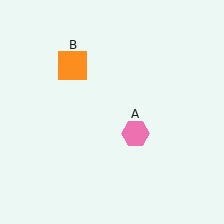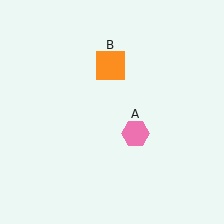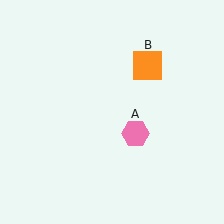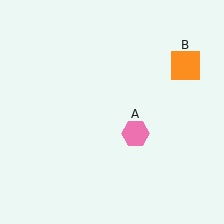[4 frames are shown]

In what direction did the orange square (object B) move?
The orange square (object B) moved right.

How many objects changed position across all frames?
1 object changed position: orange square (object B).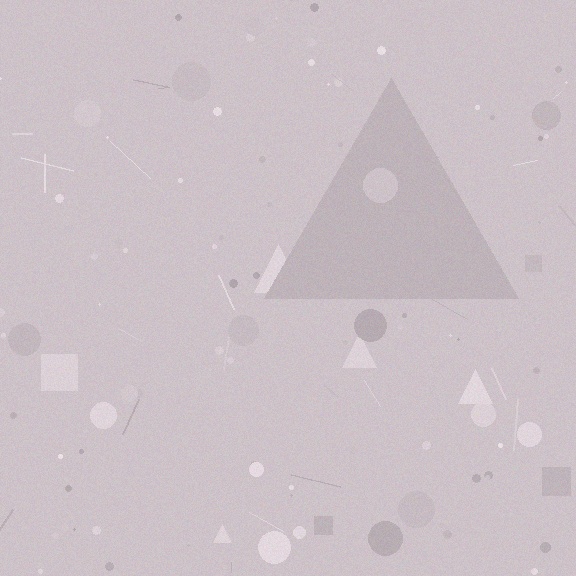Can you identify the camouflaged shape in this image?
The camouflaged shape is a triangle.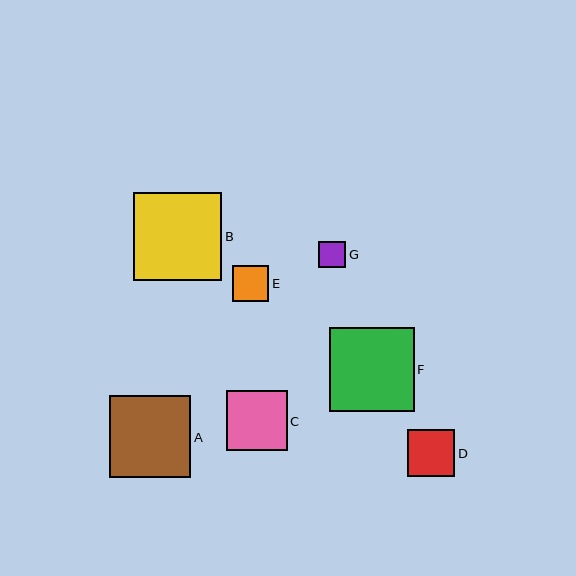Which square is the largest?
Square B is the largest with a size of approximately 89 pixels.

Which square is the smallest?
Square G is the smallest with a size of approximately 27 pixels.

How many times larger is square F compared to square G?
Square F is approximately 3.2 times the size of square G.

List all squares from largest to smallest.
From largest to smallest: B, F, A, C, D, E, G.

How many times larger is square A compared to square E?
Square A is approximately 2.3 times the size of square E.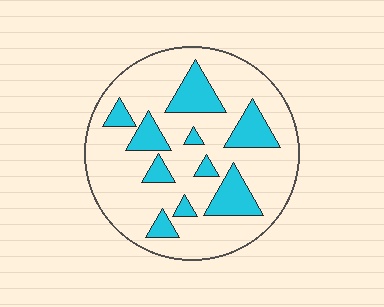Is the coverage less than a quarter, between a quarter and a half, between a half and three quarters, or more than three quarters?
Less than a quarter.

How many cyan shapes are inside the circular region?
10.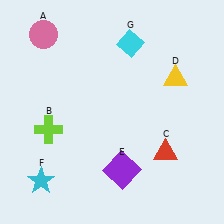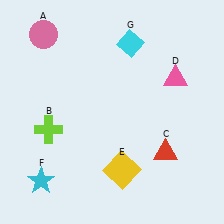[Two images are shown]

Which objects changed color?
D changed from yellow to pink. E changed from purple to yellow.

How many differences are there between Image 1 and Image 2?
There are 2 differences between the two images.